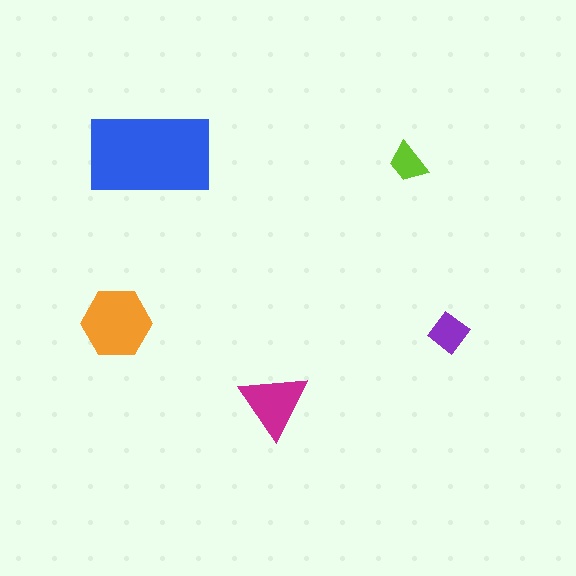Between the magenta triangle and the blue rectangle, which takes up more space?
The blue rectangle.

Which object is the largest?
The blue rectangle.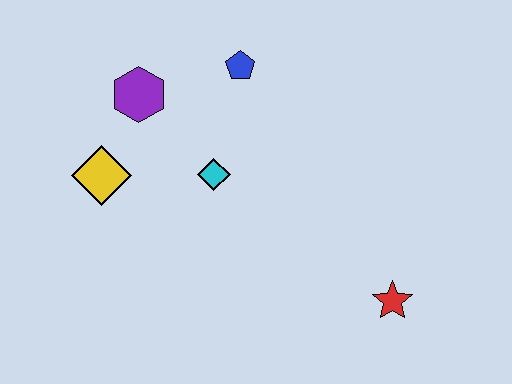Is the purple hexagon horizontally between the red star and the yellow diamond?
Yes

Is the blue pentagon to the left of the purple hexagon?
No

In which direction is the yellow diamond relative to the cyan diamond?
The yellow diamond is to the left of the cyan diamond.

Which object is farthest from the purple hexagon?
The red star is farthest from the purple hexagon.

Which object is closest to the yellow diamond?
The purple hexagon is closest to the yellow diamond.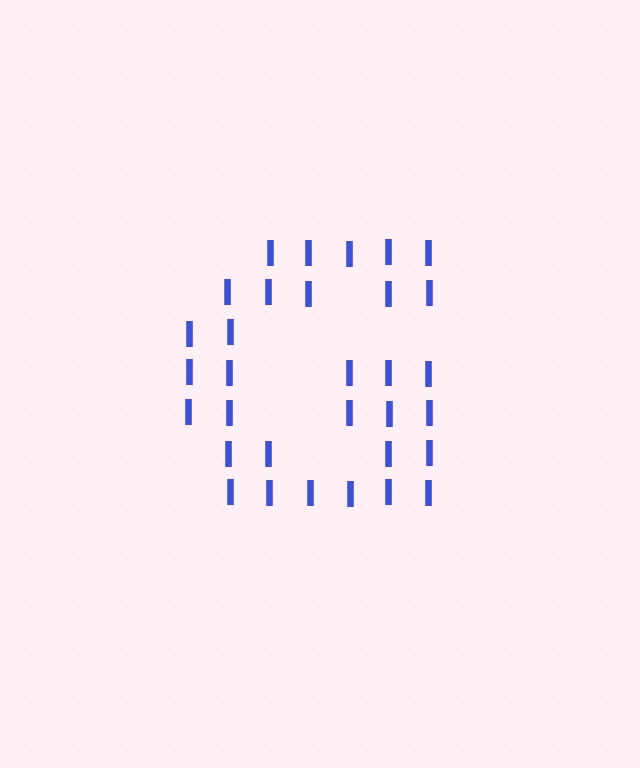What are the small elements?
The small elements are letter I's.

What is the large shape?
The large shape is the letter G.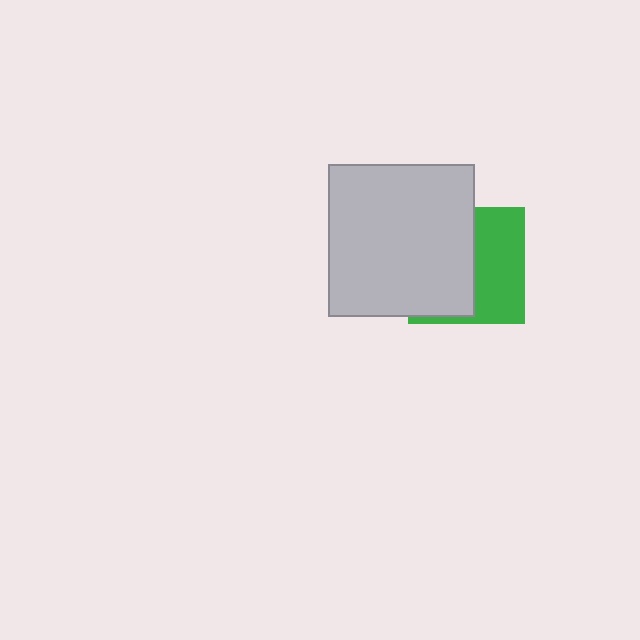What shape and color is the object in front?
The object in front is a light gray rectangle.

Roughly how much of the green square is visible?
About half of it is visible (roughly 45%).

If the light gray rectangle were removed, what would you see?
You would see the complete green square.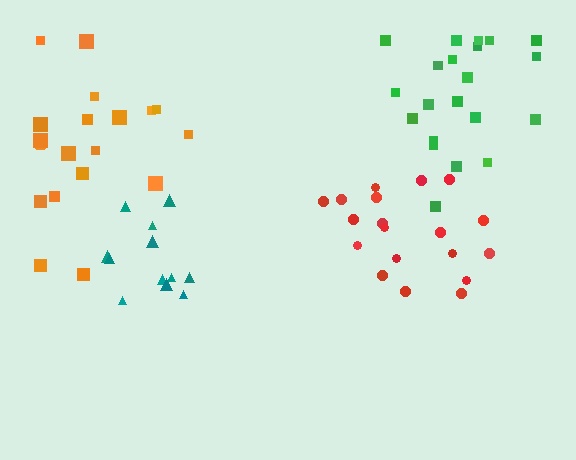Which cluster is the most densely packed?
Teal.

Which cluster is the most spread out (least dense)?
Orange.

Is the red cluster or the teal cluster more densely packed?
Teal.